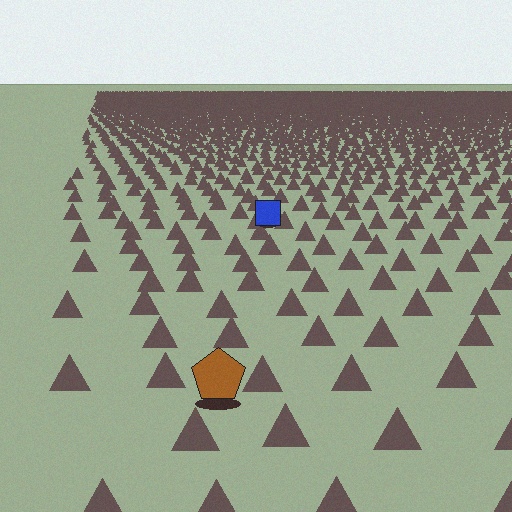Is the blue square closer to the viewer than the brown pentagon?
No. The brown pentagon is closer — you can tell from the texture gradient: the ground texture is coarser near it.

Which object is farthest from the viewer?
The blue square is farthest from the viewer. It appears smaller and the ground texture around it is denser.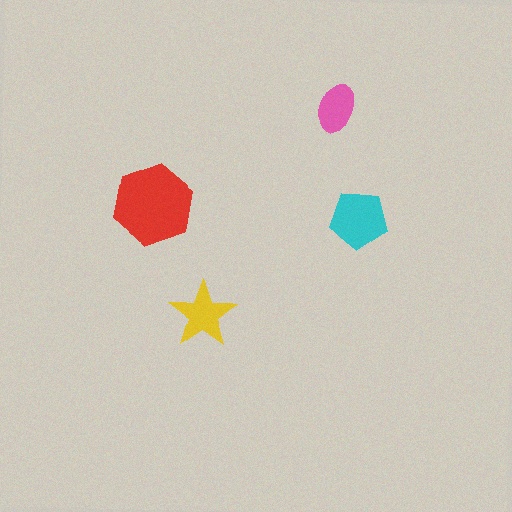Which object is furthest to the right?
The cyan pentagon is rightmost.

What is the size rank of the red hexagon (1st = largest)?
1st.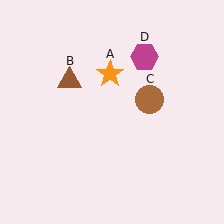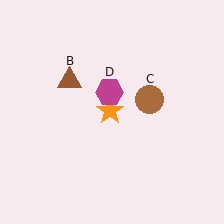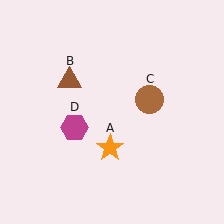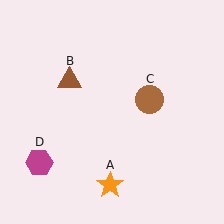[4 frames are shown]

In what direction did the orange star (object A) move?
The orange star (object A) moved down.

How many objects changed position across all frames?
2 objects changed position: orange star (object A), magenta hexagon (object D).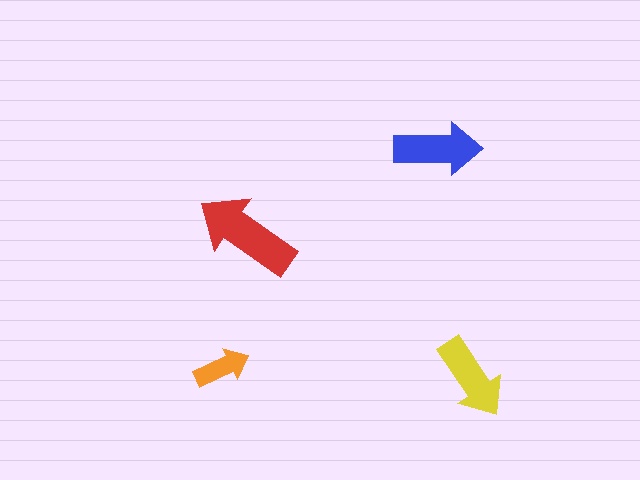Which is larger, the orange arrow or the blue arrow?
The blue one.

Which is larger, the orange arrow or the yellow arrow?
The yellow one.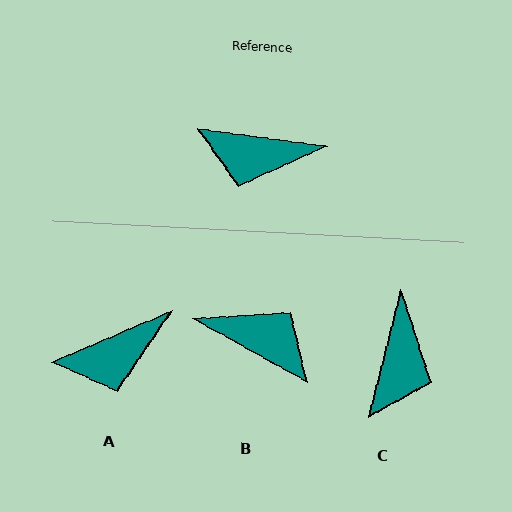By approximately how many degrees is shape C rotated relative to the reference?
Approximately 84 degrees counter-clockwise.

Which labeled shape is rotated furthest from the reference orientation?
B, about 158 degrees away.